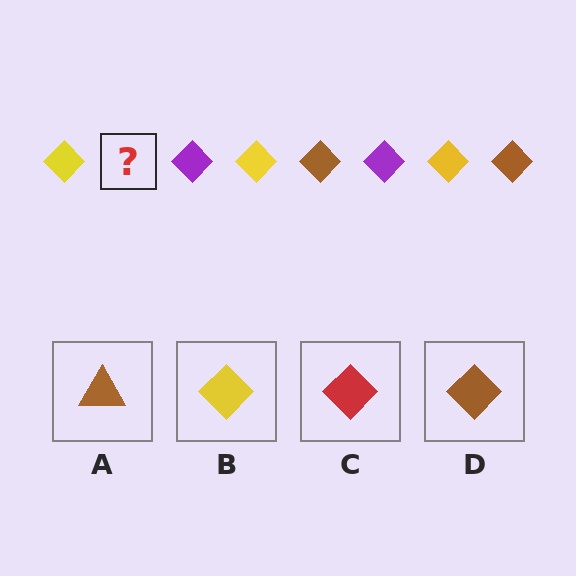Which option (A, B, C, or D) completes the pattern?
D.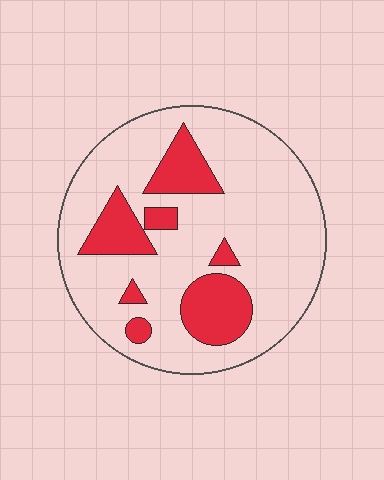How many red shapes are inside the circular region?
7.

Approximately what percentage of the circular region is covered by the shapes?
Approximately 20%.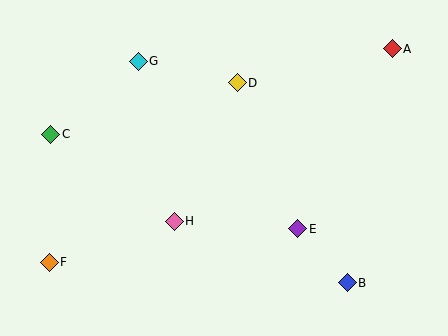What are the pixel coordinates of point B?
Point B is at (347, 283).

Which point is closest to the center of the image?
Point H at (174, 221) is closest to the center.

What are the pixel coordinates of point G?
Point G is at (138, 61).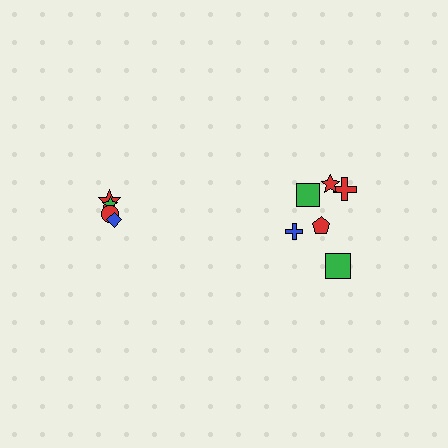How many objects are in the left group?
There are 4 objects.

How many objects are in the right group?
There are 6 objects.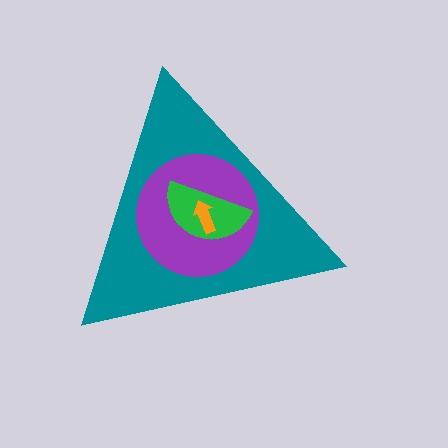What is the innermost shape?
The orange arrow.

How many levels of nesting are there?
4.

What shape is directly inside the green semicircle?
The orange arrow.